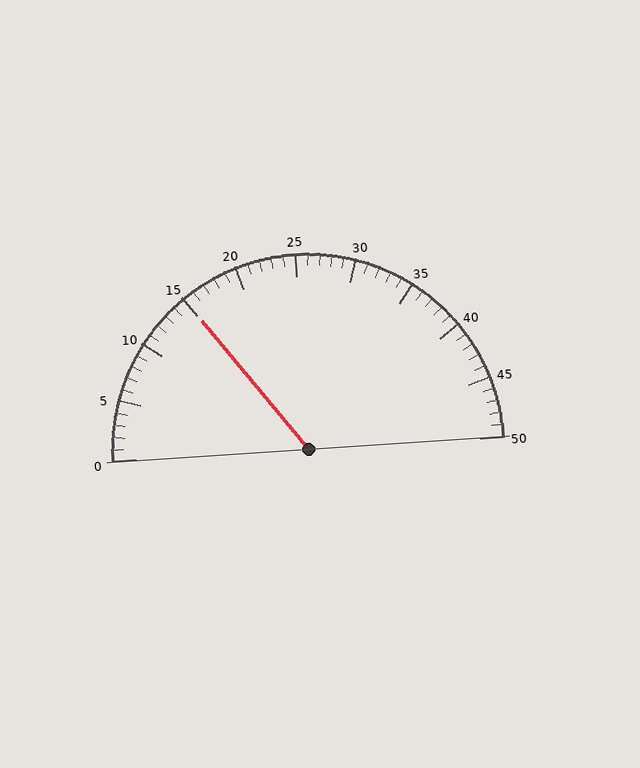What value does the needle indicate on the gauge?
The needle indicates approximately 15.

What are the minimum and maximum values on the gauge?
The gauge ranges from 0 to 50.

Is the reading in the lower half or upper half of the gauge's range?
The reading is in the lower half of the range (0 to 50).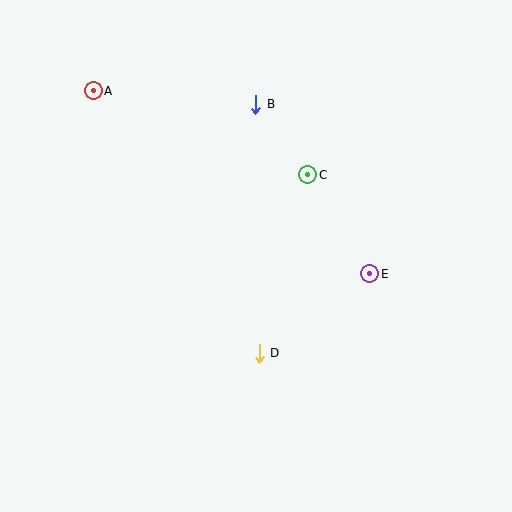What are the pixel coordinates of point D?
Point D is at (259, 353).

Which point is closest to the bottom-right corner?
Point E is closest to the bottom-right corner.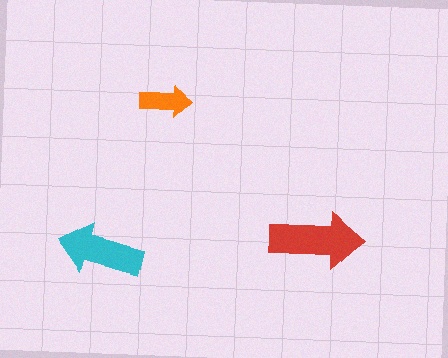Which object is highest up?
The orange arrow is topmost.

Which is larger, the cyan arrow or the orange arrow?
The cyan one.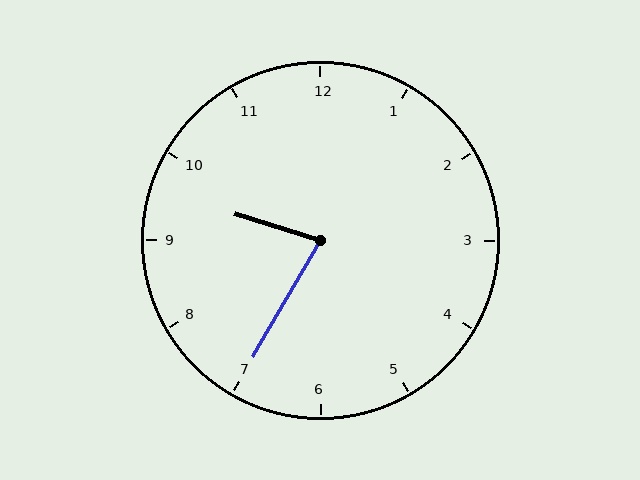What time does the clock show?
9:35.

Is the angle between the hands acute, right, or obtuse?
It is acute.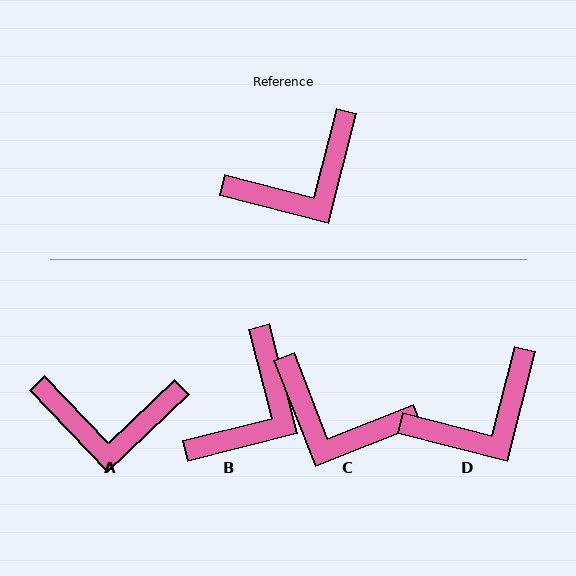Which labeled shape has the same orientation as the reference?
D.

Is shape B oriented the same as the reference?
No, it is off by about 29 degrees.